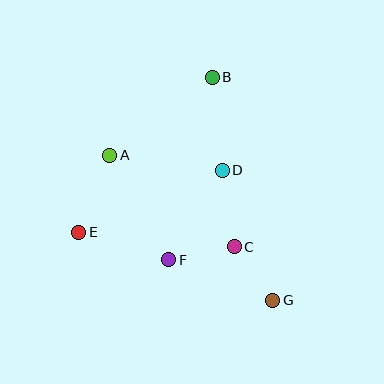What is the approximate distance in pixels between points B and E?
The distance between B and E is approximately 205 pixels.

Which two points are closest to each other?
Points C and G are closest to each other.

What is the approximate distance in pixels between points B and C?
The distance between B and C is approximately 171 pixels.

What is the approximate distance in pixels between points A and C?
The distance between A and C is approximately 155 pixels.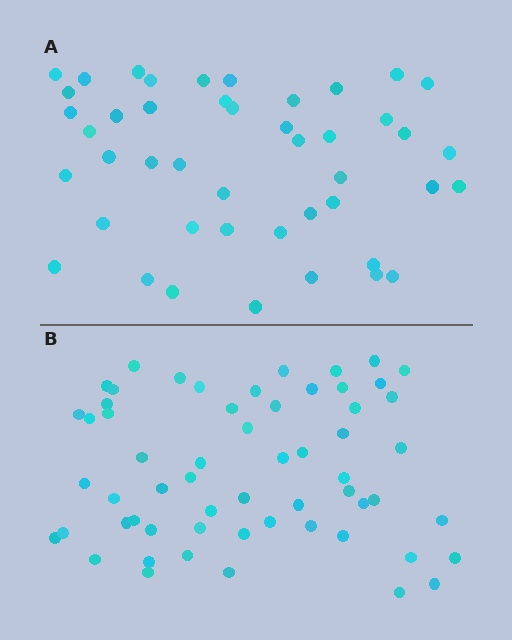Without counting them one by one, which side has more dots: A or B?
Region B (the bottom region) has more dots.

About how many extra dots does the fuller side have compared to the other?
Region B has approximately 15 more dots than region A.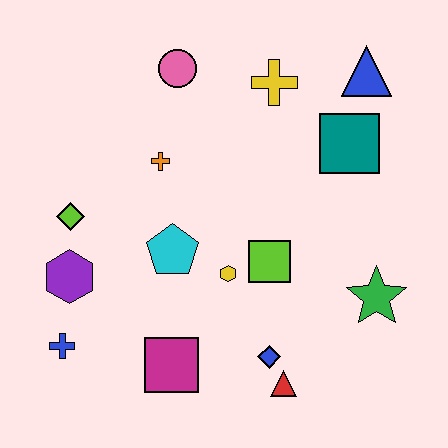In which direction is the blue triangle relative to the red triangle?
The blue triangle is above the red triangle.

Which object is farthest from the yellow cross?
The blue cross is farthest from the yellow cross.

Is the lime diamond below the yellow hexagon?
No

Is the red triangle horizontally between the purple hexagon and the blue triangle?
Yes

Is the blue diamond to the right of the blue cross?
Yes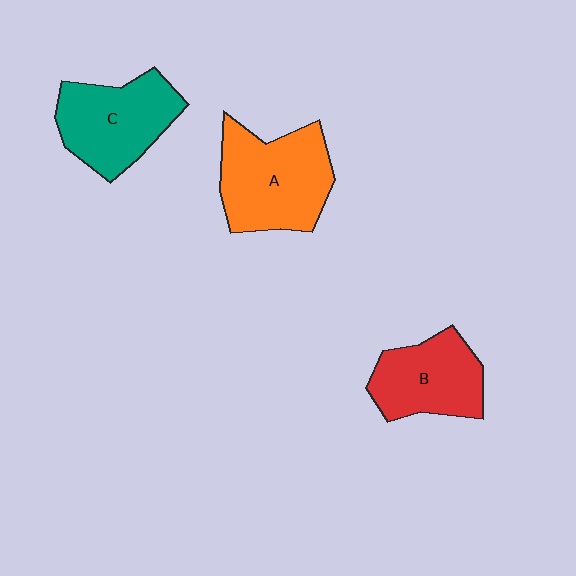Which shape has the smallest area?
Shape B (red).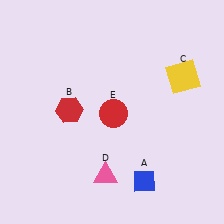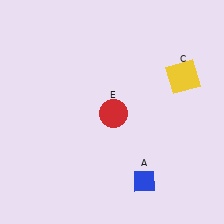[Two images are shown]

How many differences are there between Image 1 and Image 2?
There are 2 differences between the two images.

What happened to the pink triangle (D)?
The pink triangle (D) was removed in Image 2. It was in the bottom-left area of Image 1.